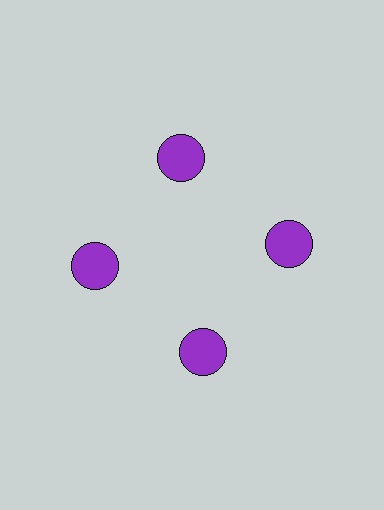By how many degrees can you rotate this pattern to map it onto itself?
The pattern maps onto itself every 90 degrees of rotation.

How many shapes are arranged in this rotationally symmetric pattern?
There are 4 shapes, arranged in 4 groups of 1.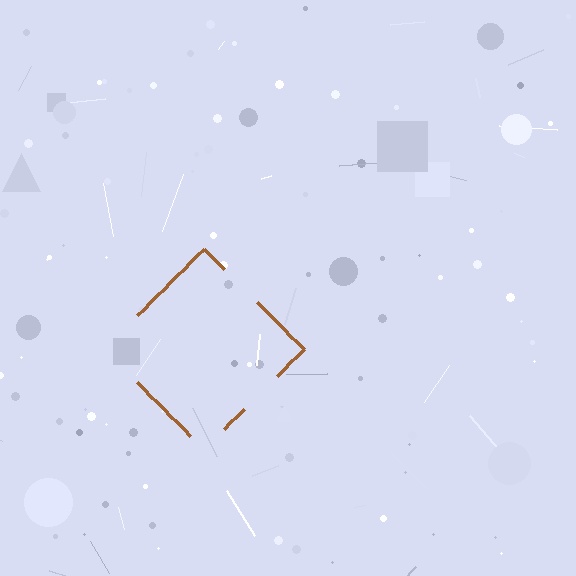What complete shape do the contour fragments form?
The contour fragments form a diamond.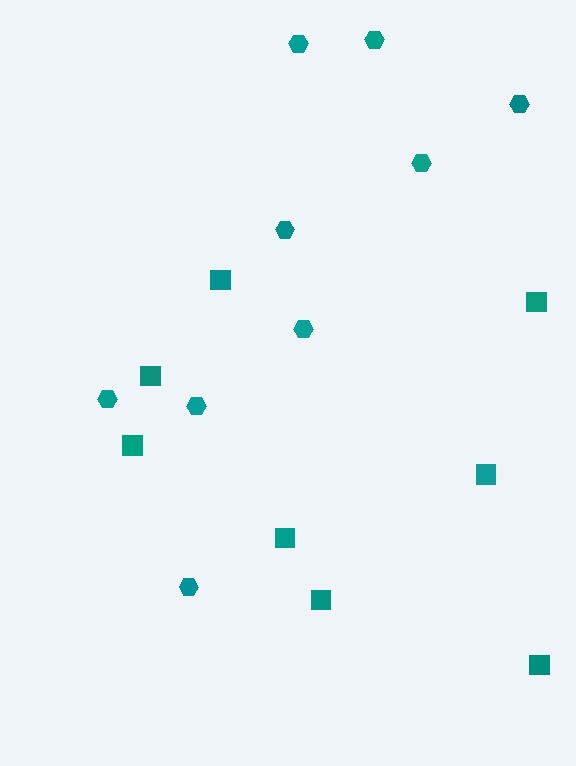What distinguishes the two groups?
There are 2 groups: one group of hexagons (9) and one group of squares (8).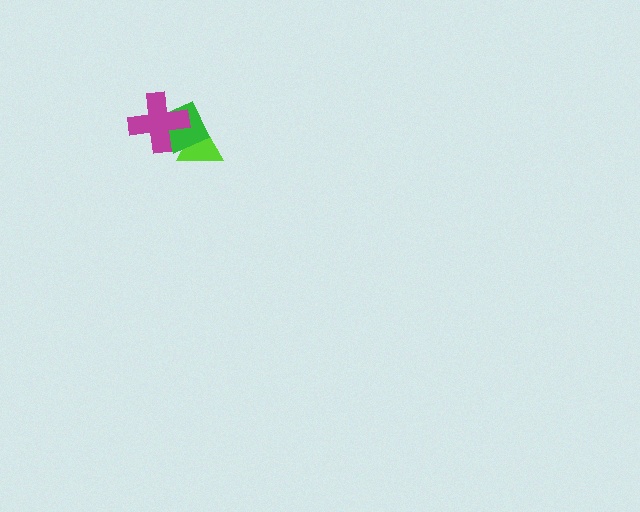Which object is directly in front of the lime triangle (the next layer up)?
The green diamond is directly in front of the lime triangle.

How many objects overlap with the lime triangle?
2 objects overlap with the lime triangle.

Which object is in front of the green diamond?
The magenta cross is in front of the green diamond.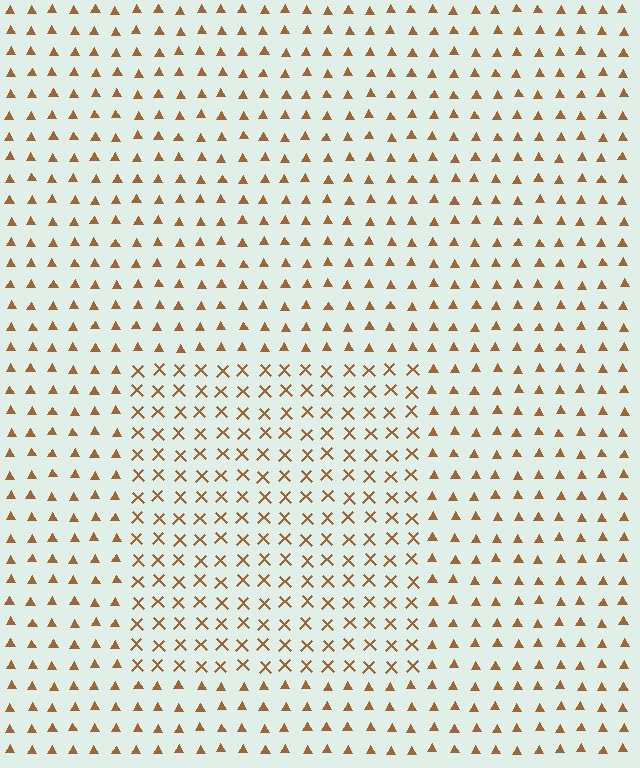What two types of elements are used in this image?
The image uses X marks inside the rectangle region and triangles outside it.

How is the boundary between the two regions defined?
The boundary is defined by a change in element shape: X marks inside vs. triangles outside. All elements share the same color and spacing.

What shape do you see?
I see a rectangle.